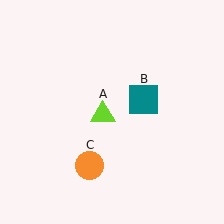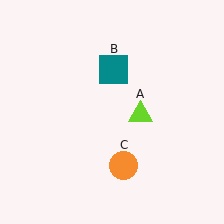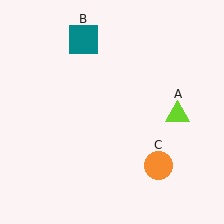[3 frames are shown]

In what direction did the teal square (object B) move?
The teal square (object B) moved up and to the left.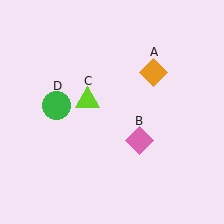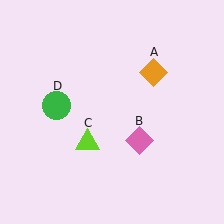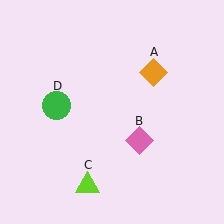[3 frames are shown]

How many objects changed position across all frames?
1 object changed position: lime triangle (object C).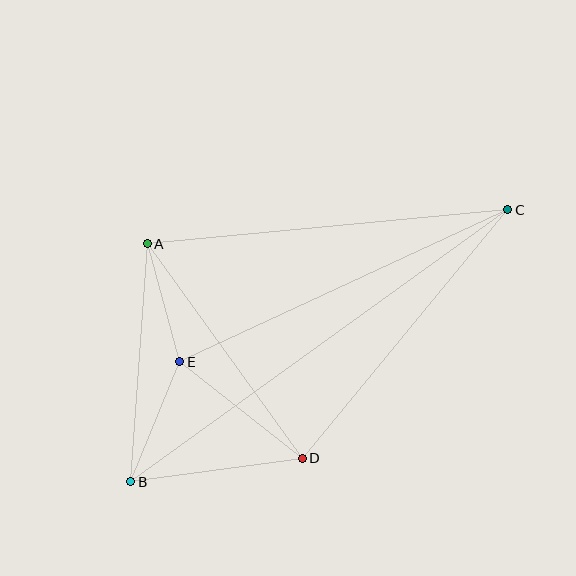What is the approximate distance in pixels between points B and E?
The distance between B and E is approximately 129 pixels.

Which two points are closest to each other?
Points A and E are closest to each other.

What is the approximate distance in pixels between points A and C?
The distance between A and C is approximately 362 pixels.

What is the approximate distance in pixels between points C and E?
The distance between C and E is approximately 361 pixels.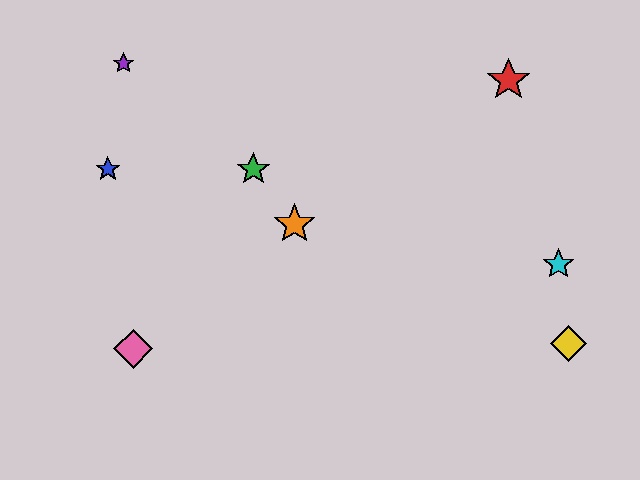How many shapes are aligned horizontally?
2 shapes (the blue star, the green star) are aligned horizontally.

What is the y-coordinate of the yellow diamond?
The yellow diamond is at y≈343.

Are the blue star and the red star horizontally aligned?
No, the blue star is at y≈169 and the red star is at y≈80.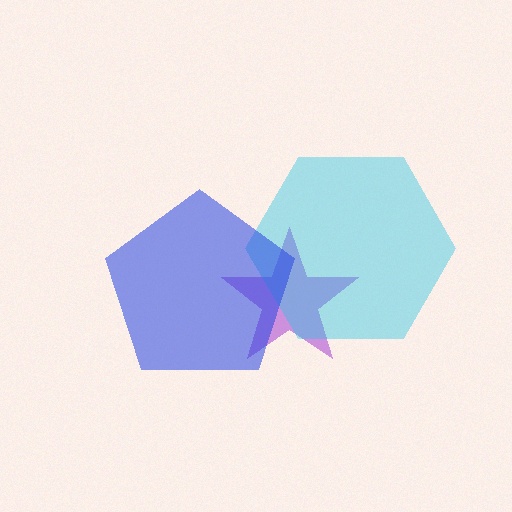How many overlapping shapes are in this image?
There are 3 overlapping shapes in the image.